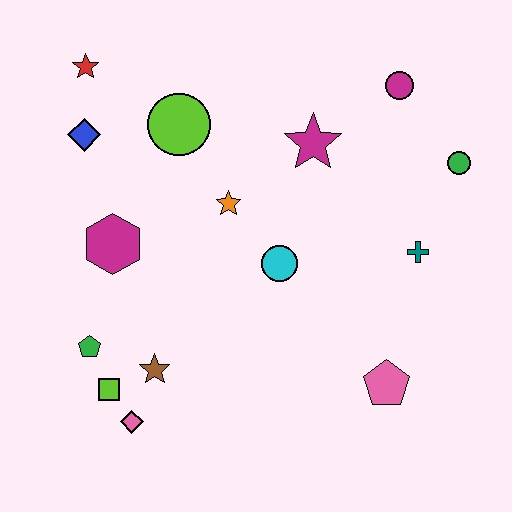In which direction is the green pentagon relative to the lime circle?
The green pentagon is below the lime circle.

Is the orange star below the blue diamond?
Yes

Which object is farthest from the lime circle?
The pink pentagon is farthest from the lime circle.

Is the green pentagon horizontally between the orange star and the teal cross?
No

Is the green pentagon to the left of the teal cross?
Yes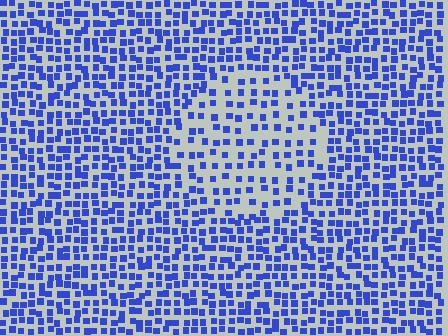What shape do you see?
I see a circle.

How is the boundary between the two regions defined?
The boundary is defined by a change in element density (approximately 1.8x ratio). All elements are the same color, size, and shape.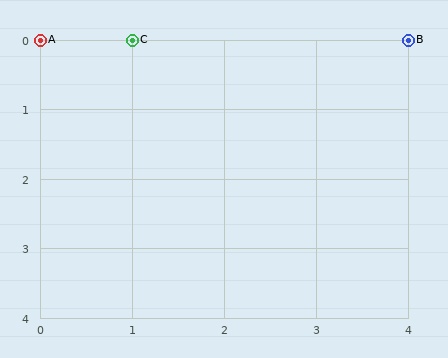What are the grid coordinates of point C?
Point C is at grid coordinates (1, 0).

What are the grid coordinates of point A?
Point A is at grid coordinates (0, 0).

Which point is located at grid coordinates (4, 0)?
Point B is at (4, 0).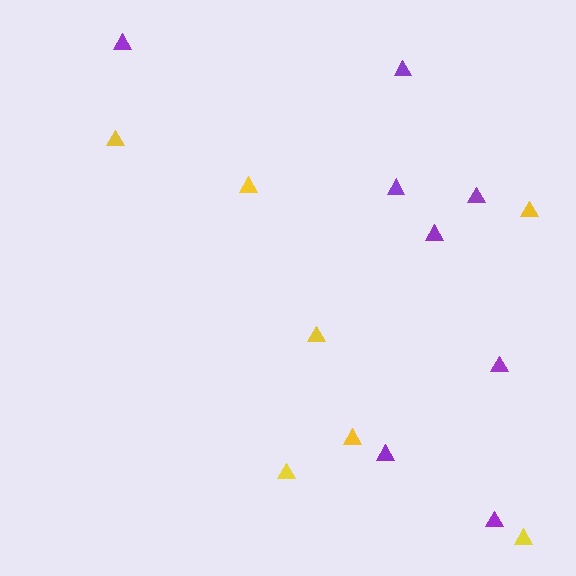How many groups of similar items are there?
There are 2 groups: one group of purple triangles (8) and one group of yellow triangles (7).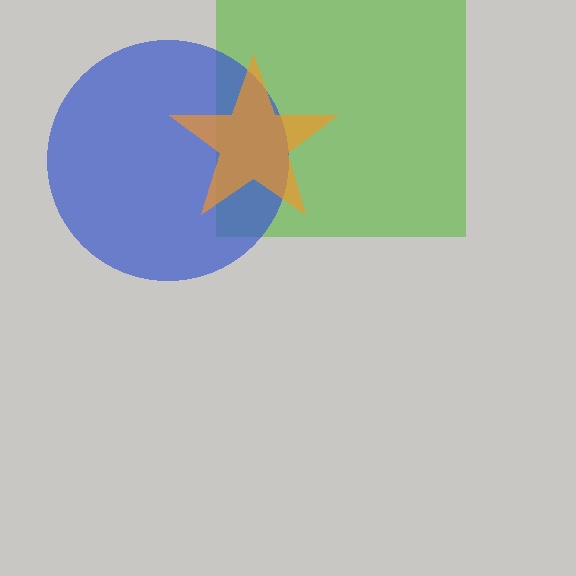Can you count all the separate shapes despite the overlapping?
Yes, there are 3 separate shapes.